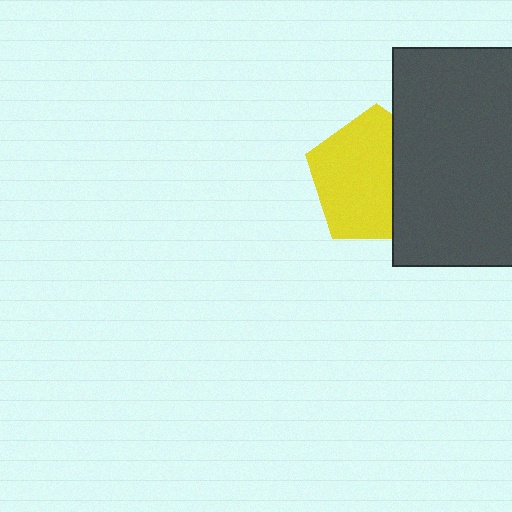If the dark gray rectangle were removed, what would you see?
You would see the complete yellow pentagon.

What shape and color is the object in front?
The object in front is a dark gray rectangle.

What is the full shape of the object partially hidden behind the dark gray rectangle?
The partially hidden object is a yellow pentagon.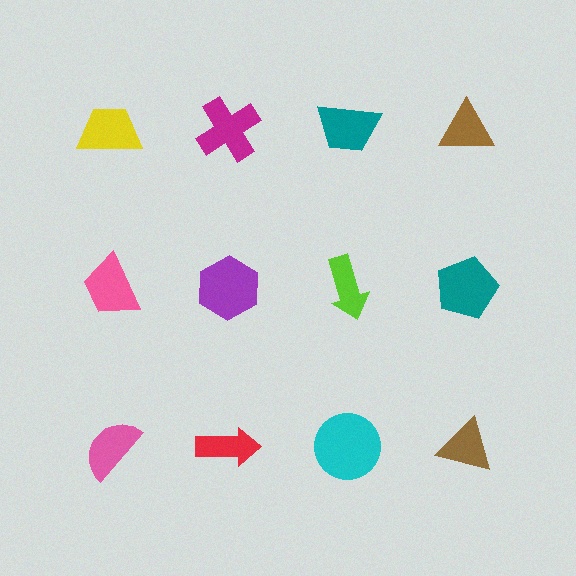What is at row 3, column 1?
A pink semicircle.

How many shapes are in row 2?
4 shapes.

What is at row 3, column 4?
A brown triangle.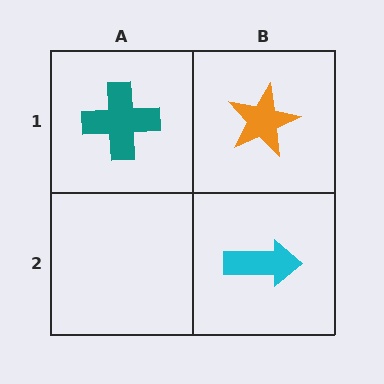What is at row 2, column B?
A cyan arrow.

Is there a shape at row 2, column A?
No, that cell is empty.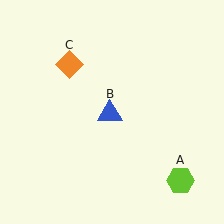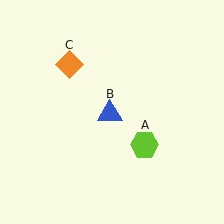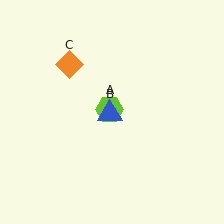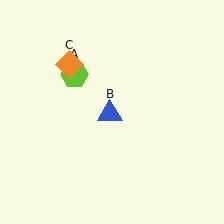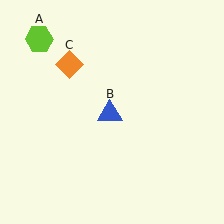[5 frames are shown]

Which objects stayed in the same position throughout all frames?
Blue triangle (object B) and orange diamond (object C) remained stationary.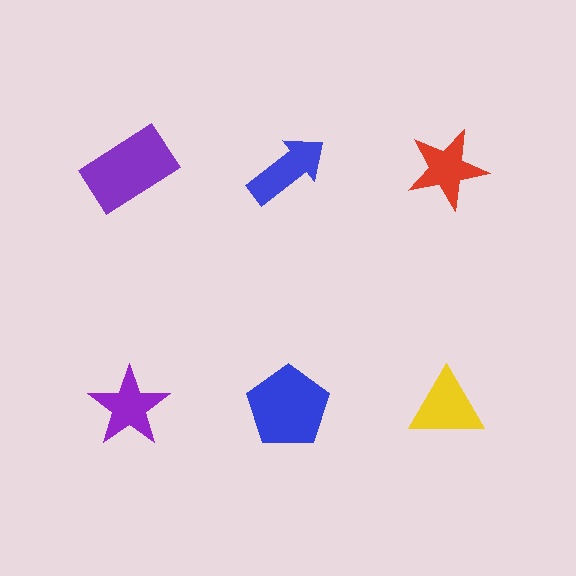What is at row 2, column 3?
A yellow triangle.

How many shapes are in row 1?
3 shapes.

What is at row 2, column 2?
A blue pentagon.